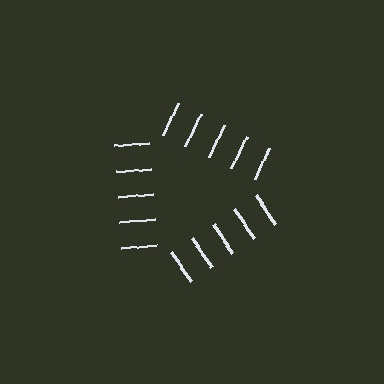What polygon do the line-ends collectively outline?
An illusory triangle — the line segments terminate on its edges but no continuous stroke is drawn.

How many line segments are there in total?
15 — 5 along each of the 3 edges.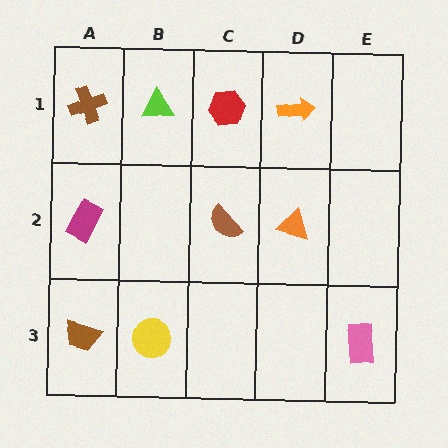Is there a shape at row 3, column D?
No, that cell is empty.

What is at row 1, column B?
A lime triangle.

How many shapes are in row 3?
3 shapes.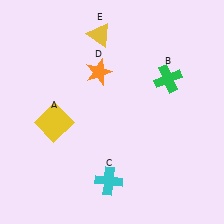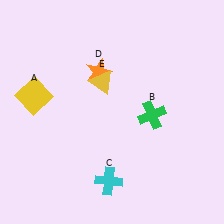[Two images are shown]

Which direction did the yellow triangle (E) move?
The yellow triangle (E) moved down.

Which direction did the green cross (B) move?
The green cross (B) moved down.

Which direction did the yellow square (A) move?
The yellow square (A) moved up.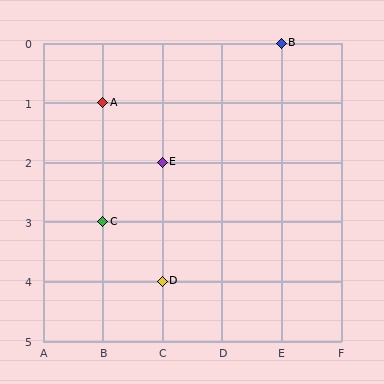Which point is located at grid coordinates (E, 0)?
Point B is at (E, 0).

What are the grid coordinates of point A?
Point A is at grid coordinates (B, 1).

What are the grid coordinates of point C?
Point C is at grid coordinates (B, 3).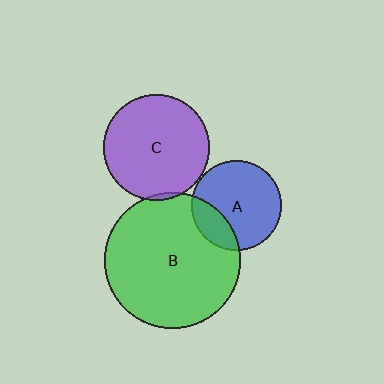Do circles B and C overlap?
Yes.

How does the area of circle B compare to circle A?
Approximately 2.3 times.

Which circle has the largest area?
Circle B (green).